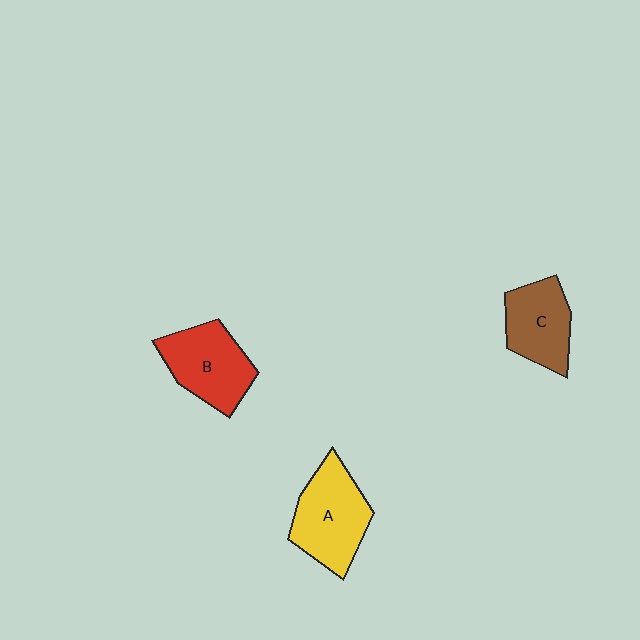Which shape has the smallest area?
Shape C (brown).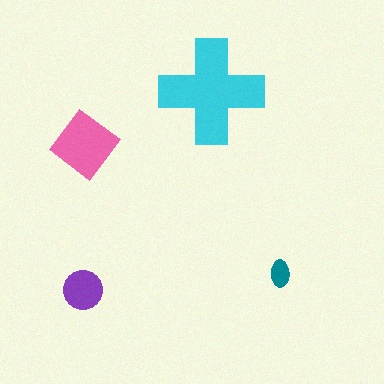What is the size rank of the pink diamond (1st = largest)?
2nd.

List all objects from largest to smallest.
The cyan cross, the pink diamond, the purple circle, the teal ellipse.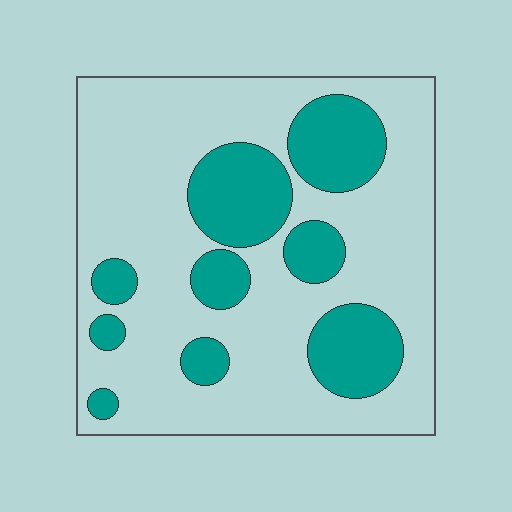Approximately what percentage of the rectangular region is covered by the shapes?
Approximately 25%.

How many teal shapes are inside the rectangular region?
9.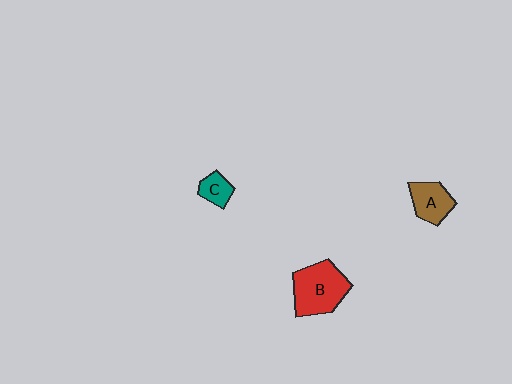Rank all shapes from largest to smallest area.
From largest to smallest: B (red), A (brown), C (teal).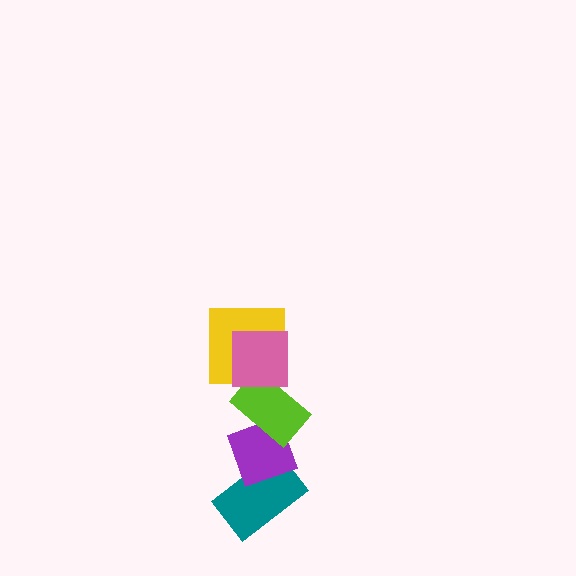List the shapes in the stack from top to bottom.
From top to bottom: the pink square, the yellow square, the lime rectangle, the purple diamond, the teal rectangle.